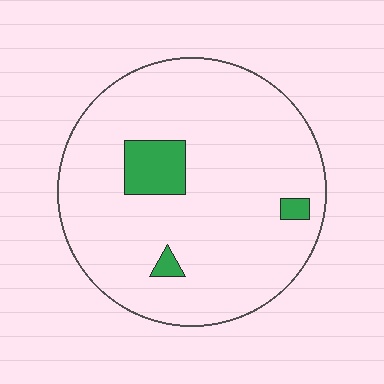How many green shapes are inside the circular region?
3.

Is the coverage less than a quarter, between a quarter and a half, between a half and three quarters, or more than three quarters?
Less than a quarter.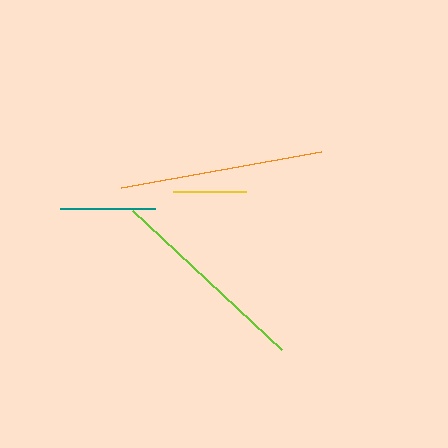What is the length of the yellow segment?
The yellow segment is approximately 73 pixels long.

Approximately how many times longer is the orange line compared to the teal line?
The orange line is approximately 2.1 times the length of the teal line.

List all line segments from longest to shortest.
From longest to shortest: lime, orange, teal, yellow.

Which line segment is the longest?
The lime line is the longest at approximately 204 pixels.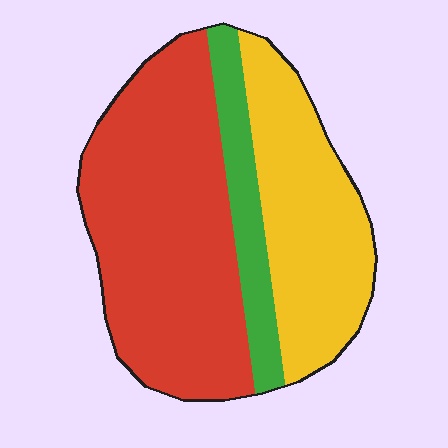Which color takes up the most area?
Red, at roughly 55%.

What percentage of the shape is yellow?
Yellow covers roughly 35% of the shape.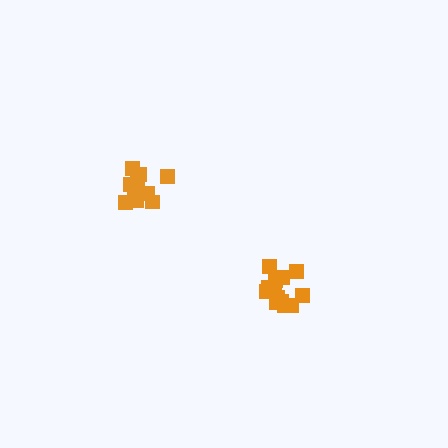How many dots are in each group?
Group 1: 10 dots, Group 2: 13 dots (23 total).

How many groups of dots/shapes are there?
There are 2 groups.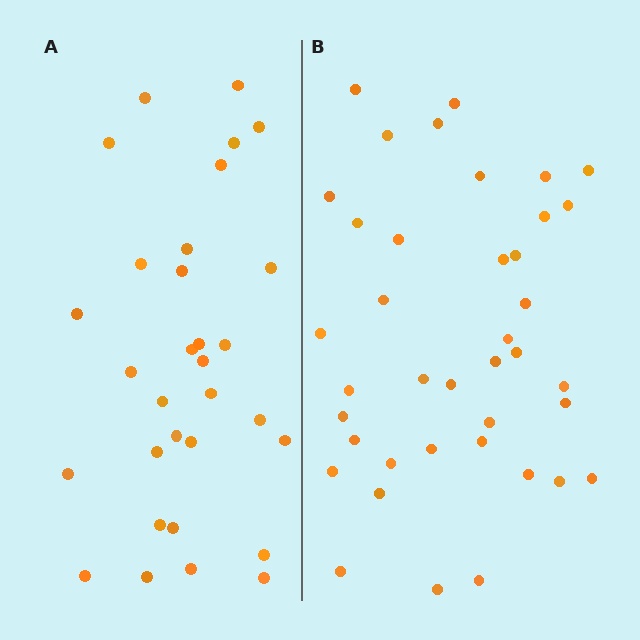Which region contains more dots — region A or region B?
Region B (the right region) has more dots.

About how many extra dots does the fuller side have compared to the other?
Region B has roughly 8 or so more dots than region A.